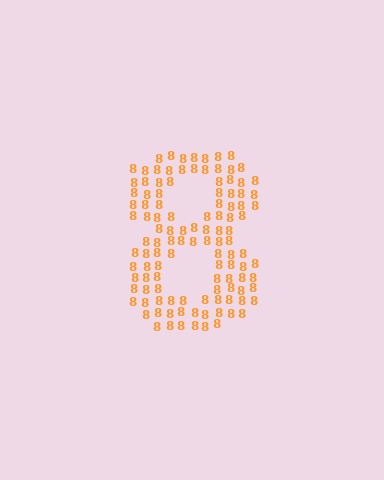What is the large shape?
The large shape is the digit 8.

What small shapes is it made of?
It is made of small digit 8's.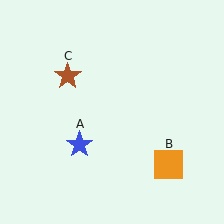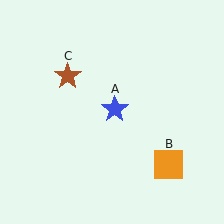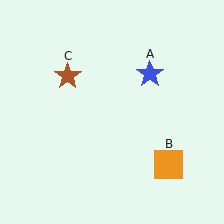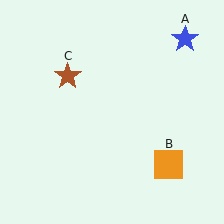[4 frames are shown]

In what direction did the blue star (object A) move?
The blue star (object A) moved up and to the right.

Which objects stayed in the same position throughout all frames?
Orange square (object B) and brown star (object C) remained stationary.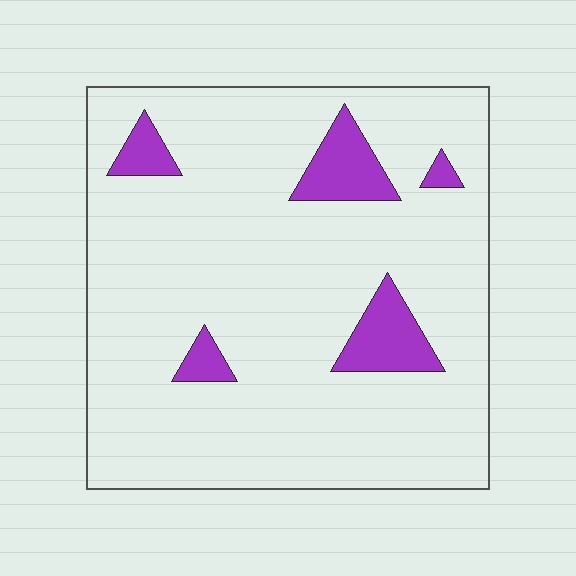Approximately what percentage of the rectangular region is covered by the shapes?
Approximately 10%.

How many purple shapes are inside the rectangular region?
5.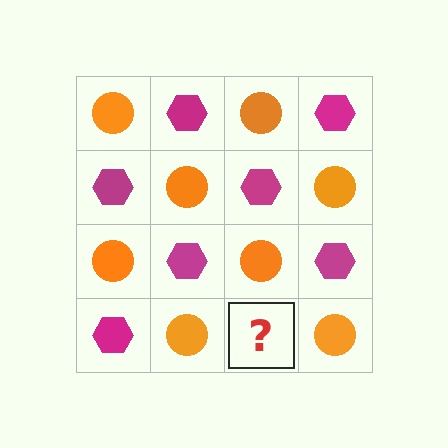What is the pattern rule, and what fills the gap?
The rule is that it alternates orange circle and magenta hexagon in a checkerboard pattern. The gap should be filled with a magenta hexagon.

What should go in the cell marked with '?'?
The missing cell should contain a magenta hexagon.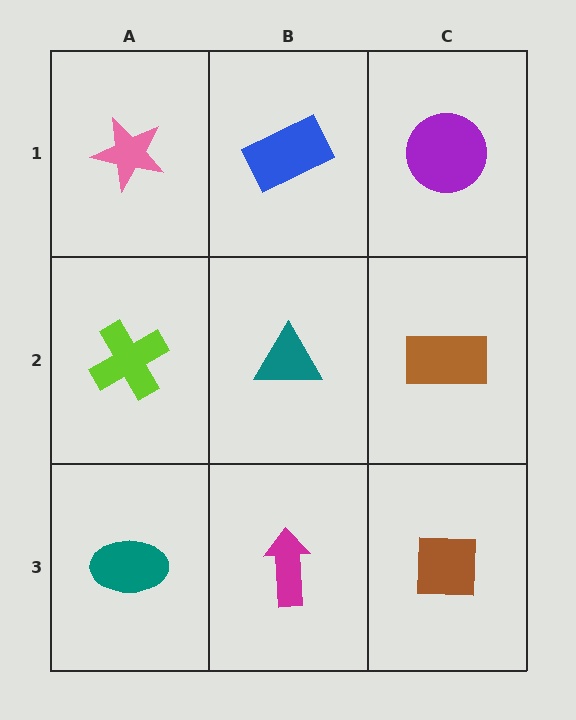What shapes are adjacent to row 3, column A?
A lime cross (row 2, column A), a magenta arrow (row 3, column B).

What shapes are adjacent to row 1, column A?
A lime cross (row 2, column A), a blue rectangle (row 1, column B).